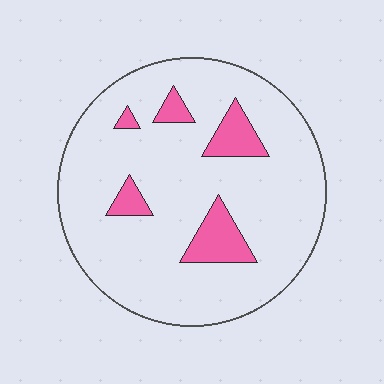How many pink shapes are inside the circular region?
5.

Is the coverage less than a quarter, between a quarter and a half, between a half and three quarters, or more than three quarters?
Less than a quarter.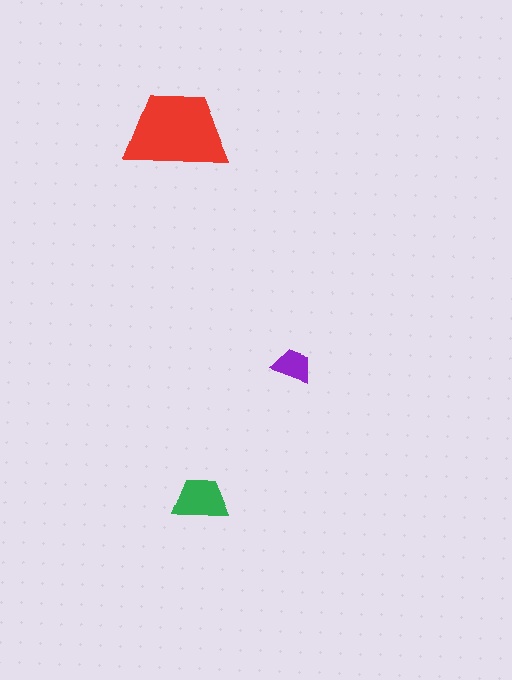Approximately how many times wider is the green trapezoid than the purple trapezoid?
About 1.5 times wider.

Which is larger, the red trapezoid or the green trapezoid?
The red one.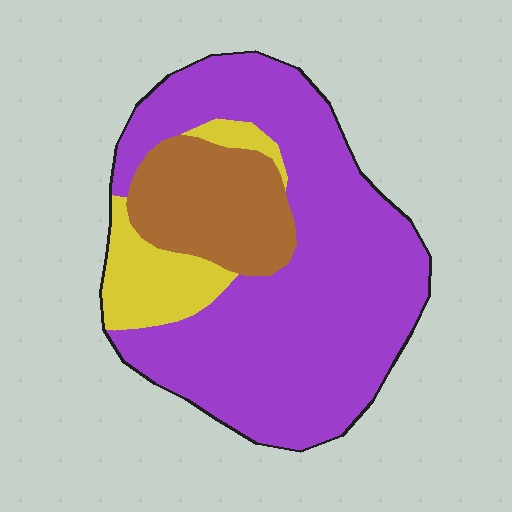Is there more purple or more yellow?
Purple.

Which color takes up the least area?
Yellow, at roughly 15%.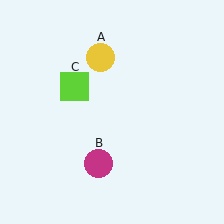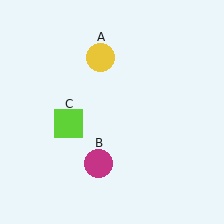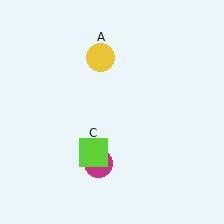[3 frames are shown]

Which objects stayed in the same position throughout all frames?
Yellow circle (object A) and magenta circle (object B) remained stationary.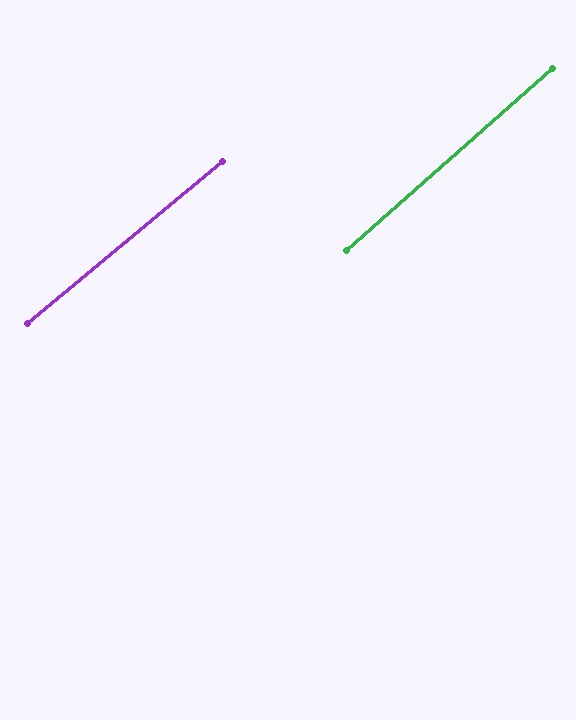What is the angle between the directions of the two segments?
Approximately 2 degrees.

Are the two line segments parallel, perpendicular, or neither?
Parallel — their directions differ by only 1.7°.